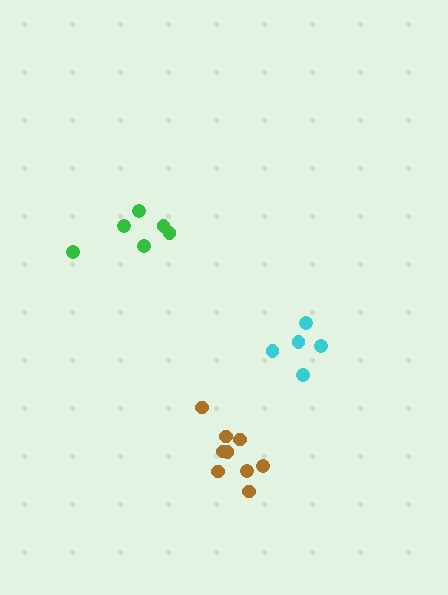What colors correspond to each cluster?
The clusters are colored: green, brown, cyan.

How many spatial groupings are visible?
There are 3 spatial groupings.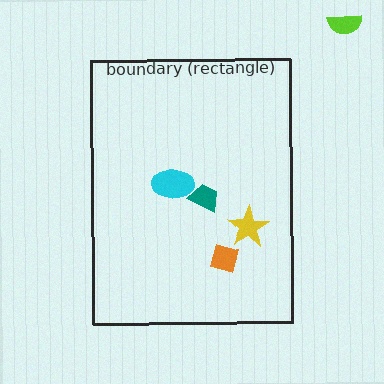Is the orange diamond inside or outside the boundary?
Inside.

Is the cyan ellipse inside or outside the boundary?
Inside.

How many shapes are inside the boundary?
4 inside, 1 outside.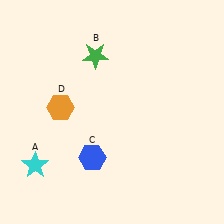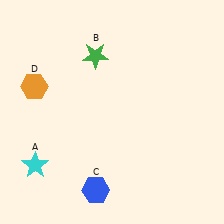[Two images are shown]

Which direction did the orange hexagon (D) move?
The orange hexagon (D) moved left.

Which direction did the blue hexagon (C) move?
The blue hexagon (C) moved down.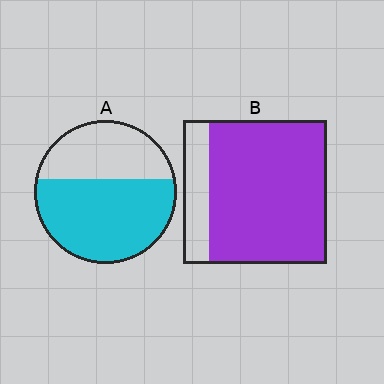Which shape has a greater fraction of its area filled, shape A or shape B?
Shape B.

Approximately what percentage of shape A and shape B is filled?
A is approximately 60% and B is approximately 80%.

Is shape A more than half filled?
Yes.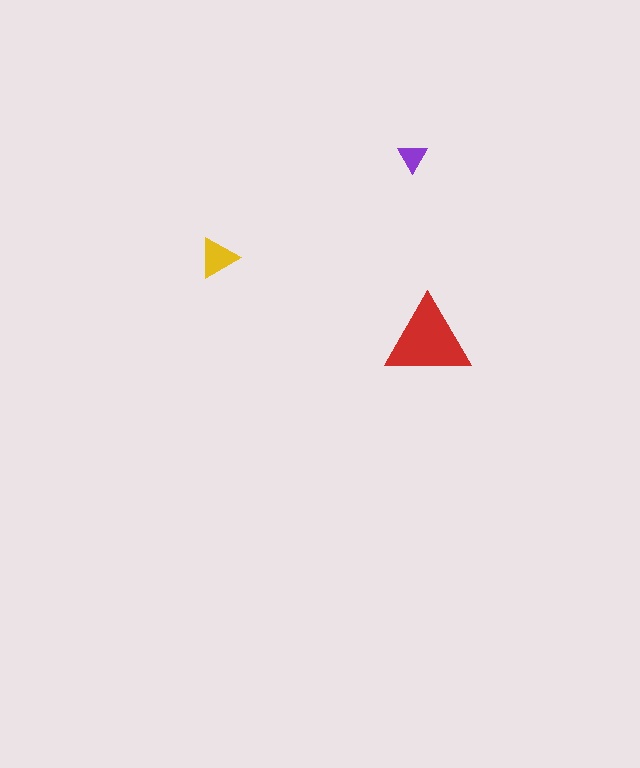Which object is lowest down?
The red triangle is bottommost.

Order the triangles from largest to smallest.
the red one, the yellow one, the purple one.